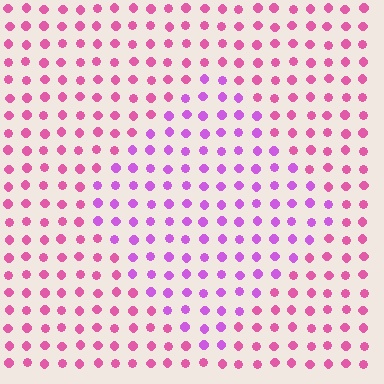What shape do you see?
I see a diamond.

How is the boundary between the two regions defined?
The boundary is defined purely by a slight shift in hue (about 35 degrees). Spacing, size, and orientation are identical on both sides.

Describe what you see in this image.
The image is filled with small pink elements in a uniform arrangement. A diamond-shaped region is visible where the elements are tinted to a slightly different hue, forming a subtle color boundary.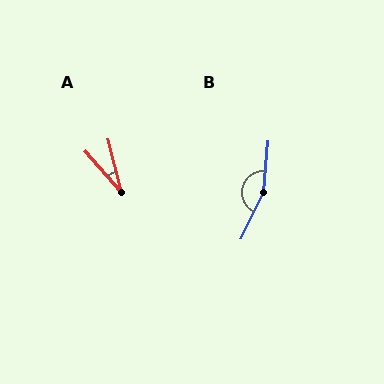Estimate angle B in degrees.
Approximately 160 degrees.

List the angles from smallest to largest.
A (27°), B (160°).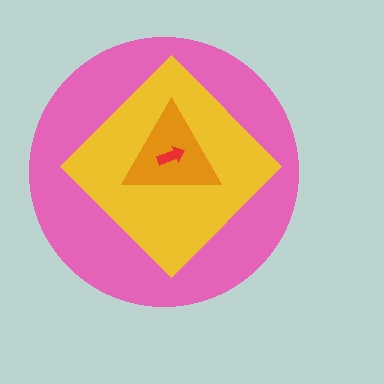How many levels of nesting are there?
4.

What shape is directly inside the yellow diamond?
The orange triangle.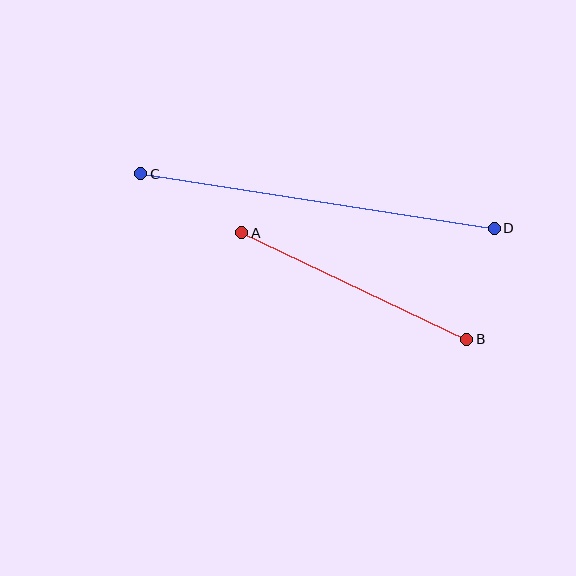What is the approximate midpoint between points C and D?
The midpoint is at approximately (317, 201) pixels.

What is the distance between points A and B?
The distance is approximately 249 pixels.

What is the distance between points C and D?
The distance is approximately 357 pixels.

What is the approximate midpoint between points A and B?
The midpoint is at approximately (354, 286) pixels.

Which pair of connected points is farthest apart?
Points C and D are farthest apart.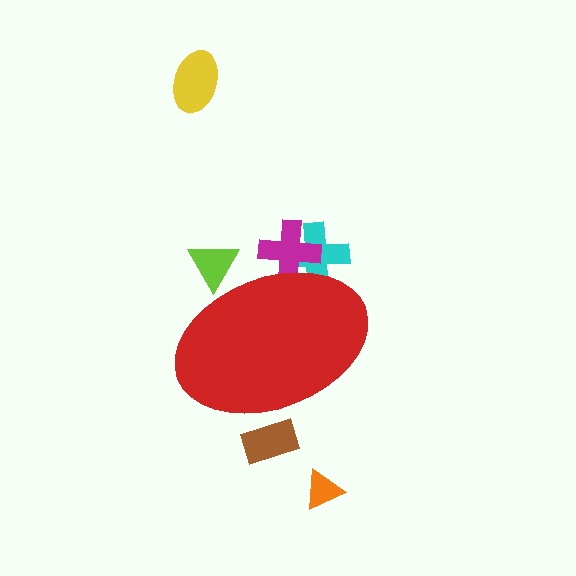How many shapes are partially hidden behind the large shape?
4 shapes are partially hidden.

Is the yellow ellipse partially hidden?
No, the yellow ellipse is fully visible.